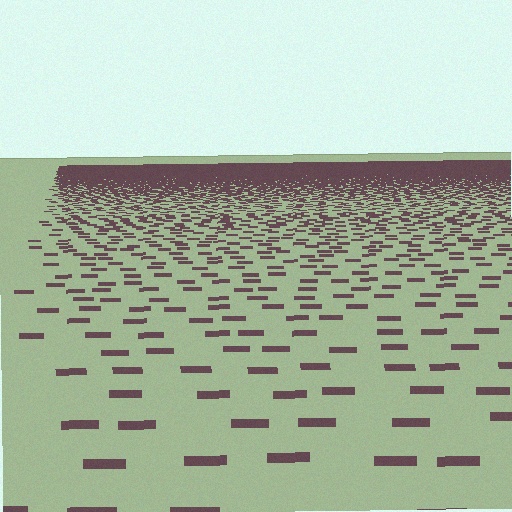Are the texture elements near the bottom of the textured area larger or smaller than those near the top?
Larger. Near the bottom, elements are closer to the viewer and appear at a bigger on-screen size.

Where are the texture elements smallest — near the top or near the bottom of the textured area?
Near the top.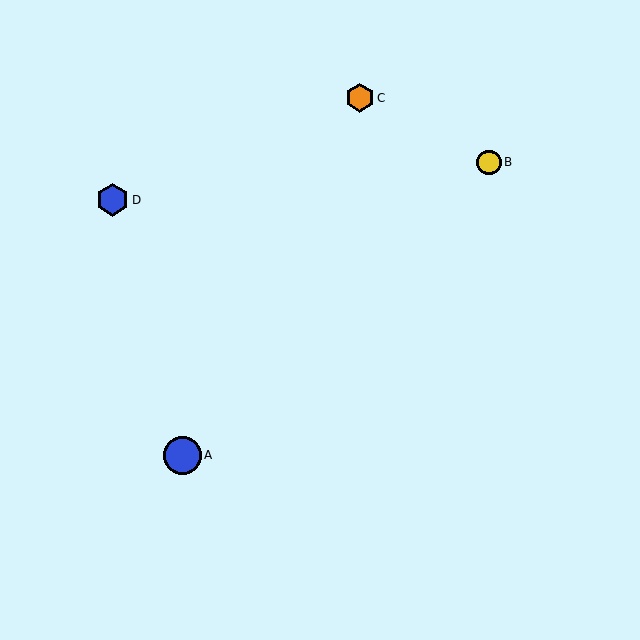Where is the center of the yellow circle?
The center of the yellow circle is at (489, 162).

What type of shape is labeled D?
Shape D is a blue hexagon.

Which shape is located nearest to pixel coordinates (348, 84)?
The orange hexagon (labeled C) at (360, 98) is nearest to that location.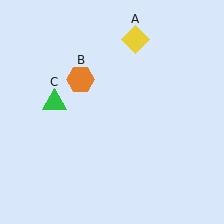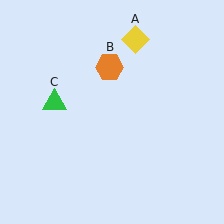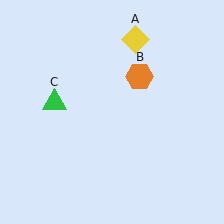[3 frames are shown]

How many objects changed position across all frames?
1 object changed position: orange hexagon (object B).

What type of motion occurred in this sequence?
The orange hexagon (object B) rotated clockwise around the center of the scene.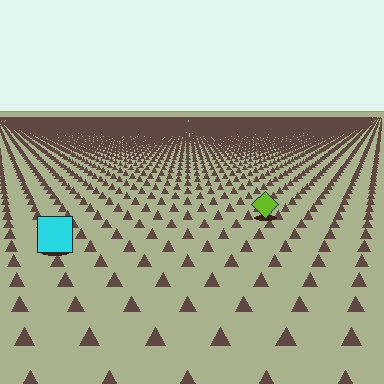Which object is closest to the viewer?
The cyan square is closest. The texture marks near it are larger and more spread out.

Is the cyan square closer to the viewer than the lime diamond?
Yes. The cyan square is closer — you can tell from the texture gradient: the ground texture is coarser near it.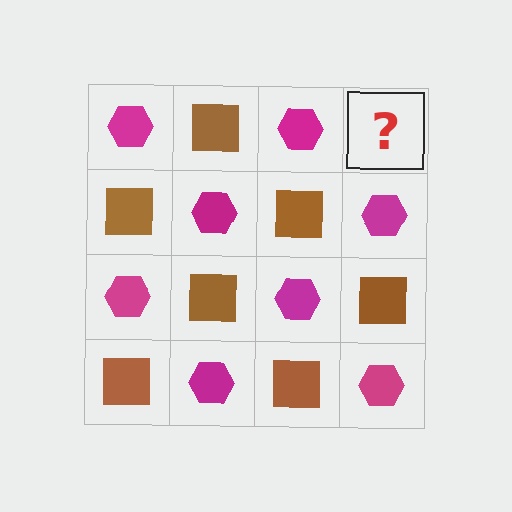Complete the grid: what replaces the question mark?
The question mark should be replaced with a brown square.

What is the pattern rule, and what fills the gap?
The rule is that it alternates magenta hexagon and brown square in a checkerboard pattern. The gap should be filled with a brown square.